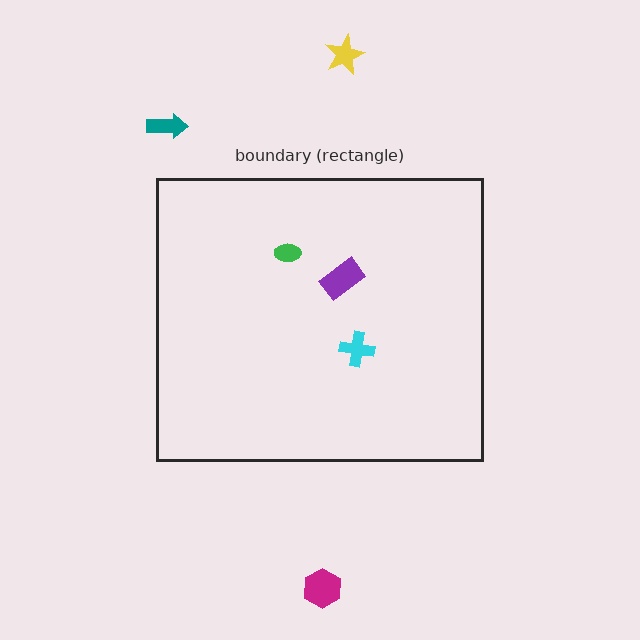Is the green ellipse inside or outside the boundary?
Inside.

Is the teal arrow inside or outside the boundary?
Outside.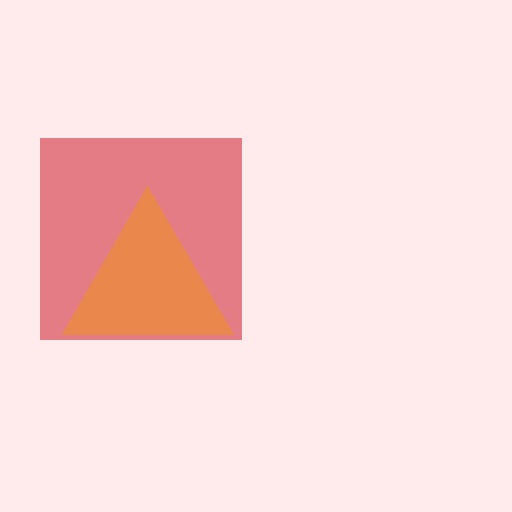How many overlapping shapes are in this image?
There are 2 overlapping shapes in the image.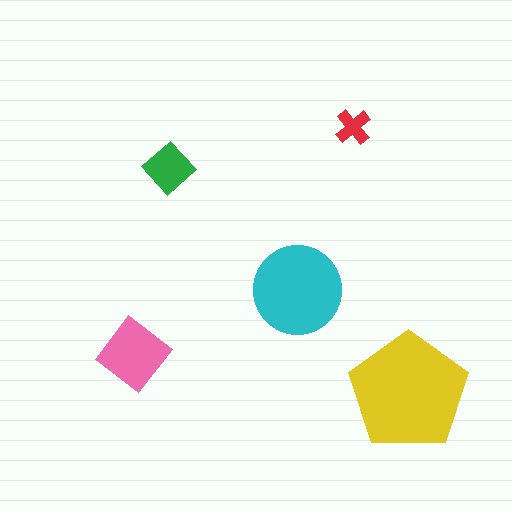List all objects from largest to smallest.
The yellow pentagon, the cyan circle, the pink diamond, the green diamond, the red cross.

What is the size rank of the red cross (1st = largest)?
5th.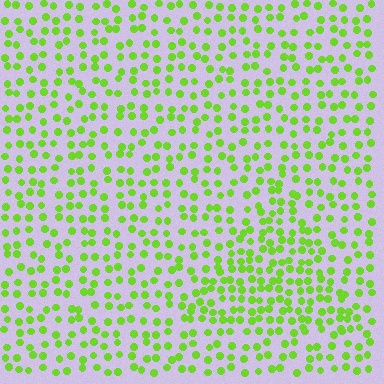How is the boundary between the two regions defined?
The boundary is defined by a change in element density (approximately 1.6x ratio). All elements are the same color, size, and shape.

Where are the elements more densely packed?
The elements are more densely packed inside the triangle boundary.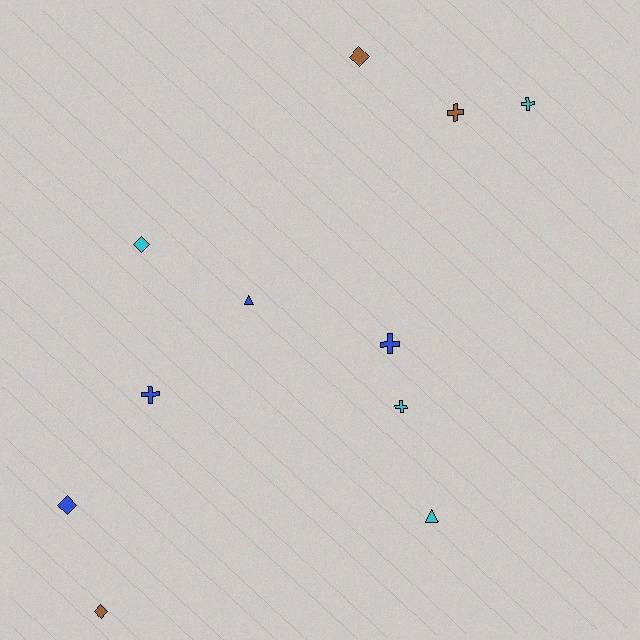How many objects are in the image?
There are 11 objects.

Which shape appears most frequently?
Cross, with 5 objects.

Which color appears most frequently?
Cyan, with 4 objects.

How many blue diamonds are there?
There is 1 blue diamond.